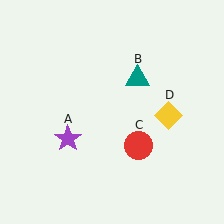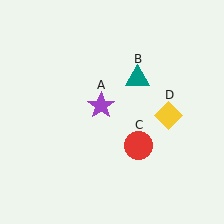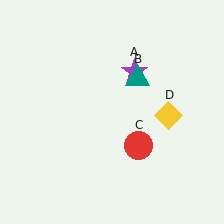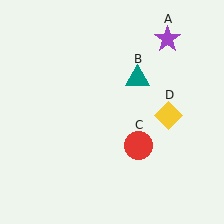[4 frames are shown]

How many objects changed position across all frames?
1 object changed position: purple star (object A).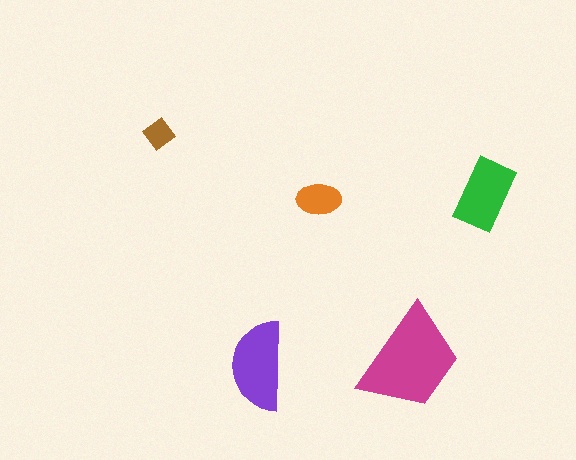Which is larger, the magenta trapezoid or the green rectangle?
The magenta trapezoid.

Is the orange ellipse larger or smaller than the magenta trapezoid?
Smaller.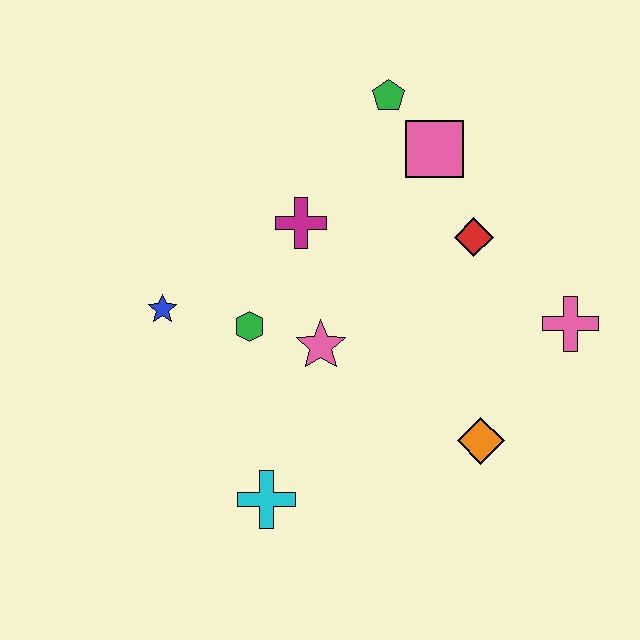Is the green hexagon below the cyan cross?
No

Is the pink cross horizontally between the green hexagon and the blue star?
No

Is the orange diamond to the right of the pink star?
Yes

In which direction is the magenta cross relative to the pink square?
The magenta cross is to the left of the pink square.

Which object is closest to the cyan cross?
The pink star is closest to the cyan cross.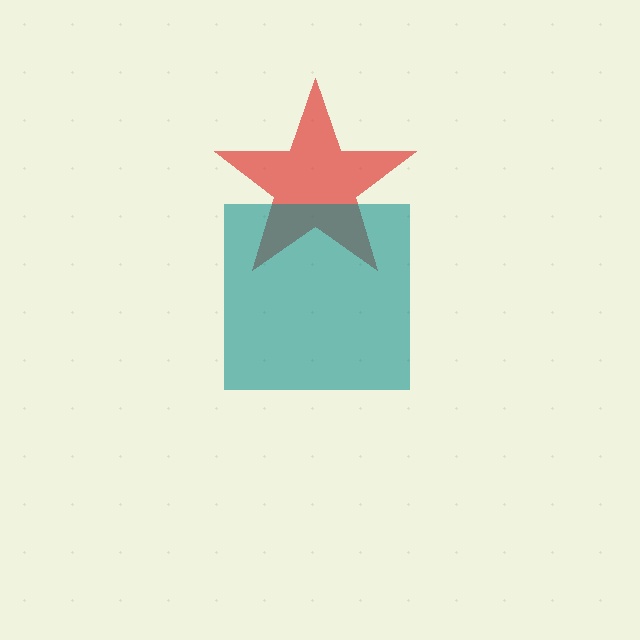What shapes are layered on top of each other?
The layered shapes are: a red star, a teal square.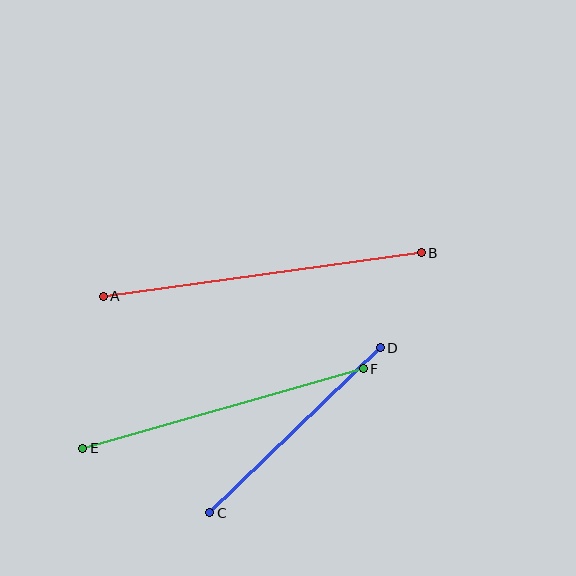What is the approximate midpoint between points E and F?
The midpoint is at approximately (223, 409) pixels.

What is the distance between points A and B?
The distance is approximately 321 pixels.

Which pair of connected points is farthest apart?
Points A and B are farthest apart.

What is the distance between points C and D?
The distance is approximately 237 pixels.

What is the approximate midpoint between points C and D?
The midpoint is at approximately (295, 430) pixels.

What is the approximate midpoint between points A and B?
The midpoint is at approximately (262, 275) pixels.